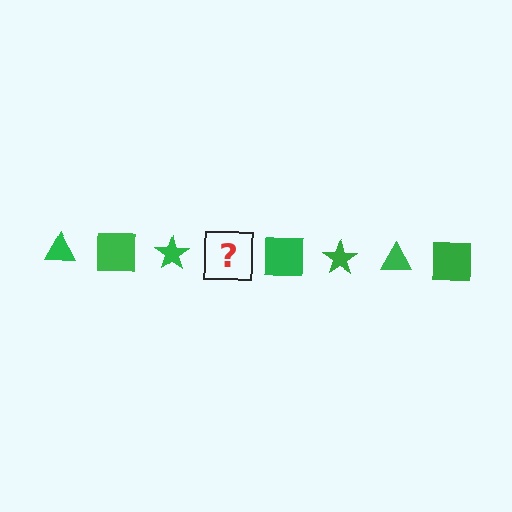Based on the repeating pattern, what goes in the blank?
The blank should be a green triangle.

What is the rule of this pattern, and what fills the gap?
The rule is that the pattern cycles through triangle, square, star shapes in green. The gap should be filled with a green triangle.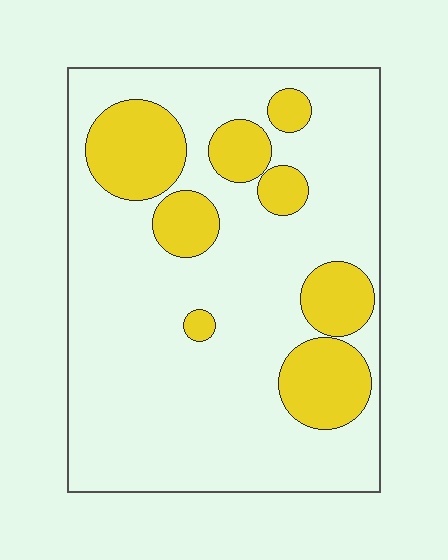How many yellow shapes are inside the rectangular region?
8.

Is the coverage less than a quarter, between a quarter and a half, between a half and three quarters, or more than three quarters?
Less than a quarter.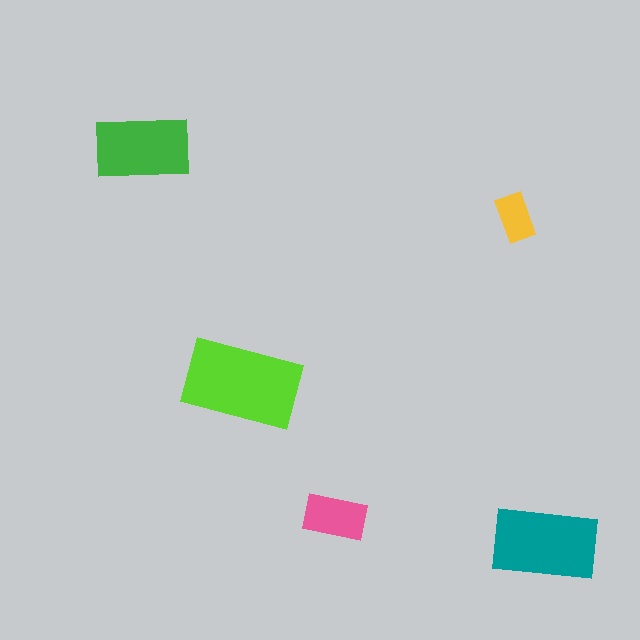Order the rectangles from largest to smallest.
the lime one, the teal one, the green one, the pink one, the yellow one.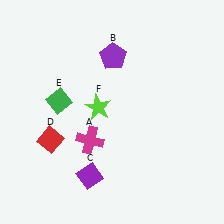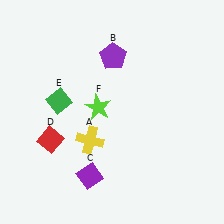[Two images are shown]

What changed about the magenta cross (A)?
In Image 1, A is magenta. In Image 2, it changed to yellow.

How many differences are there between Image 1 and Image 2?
There is 1 difference between the two images.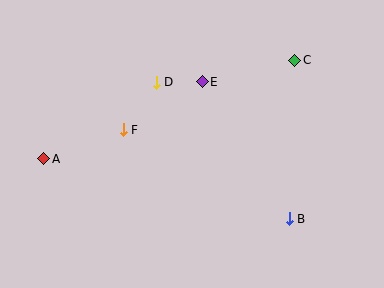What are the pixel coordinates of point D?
Point D is at (156, 82).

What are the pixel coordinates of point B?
Point B is at (289, 219).